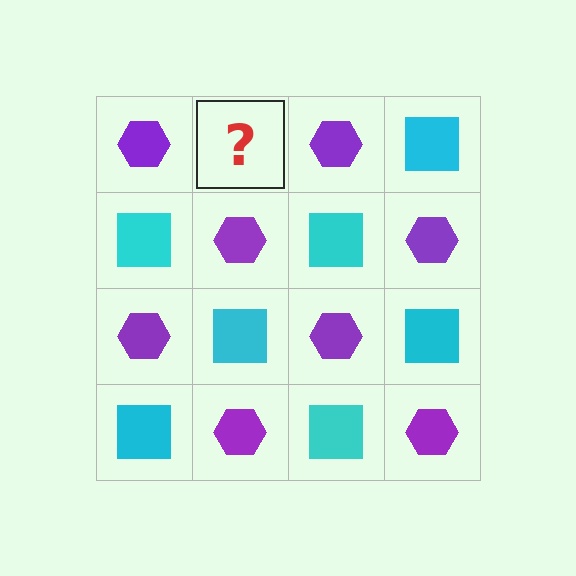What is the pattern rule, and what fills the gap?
The rule is that it alternates purple hexagon and cyan square in a checkerboard pattern. The gap should be filled with a cyan square.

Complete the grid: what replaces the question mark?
The question mark should be replaced with a cyan square.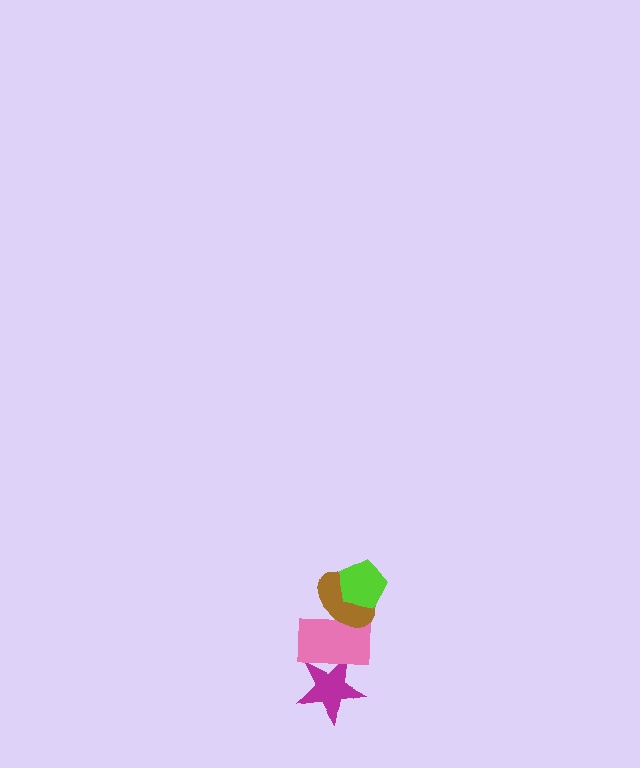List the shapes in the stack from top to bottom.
From top to bottom: the lime pentagon, the brown ellipse, the pink rectangle, the magenta star.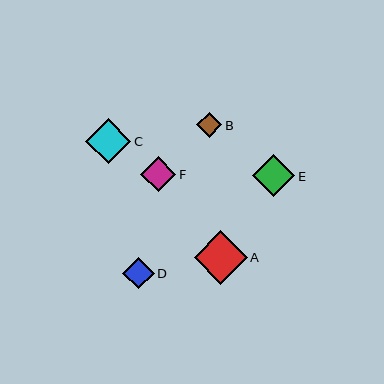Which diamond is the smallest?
Diamond B is the smallest with a size of approximately 25 pixels.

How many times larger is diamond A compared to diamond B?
Diamond A is approximately 2.1 times the size of diamond B.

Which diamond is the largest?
Diamond A is the largest with a size of approximately 53 pixels.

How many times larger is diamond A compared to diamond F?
Diamond A is approximately 1.5 times the size of diamond F.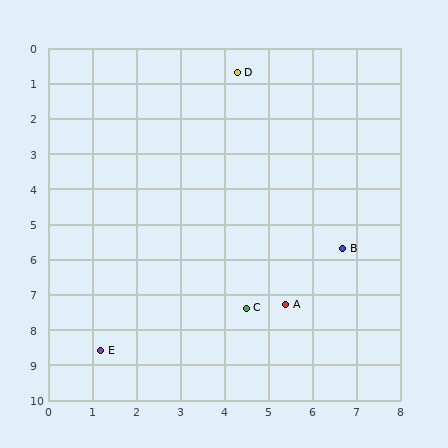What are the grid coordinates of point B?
Point B is at approximately (6.7, 5.7).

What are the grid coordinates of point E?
Point E is at approximately (1.2, 8.6).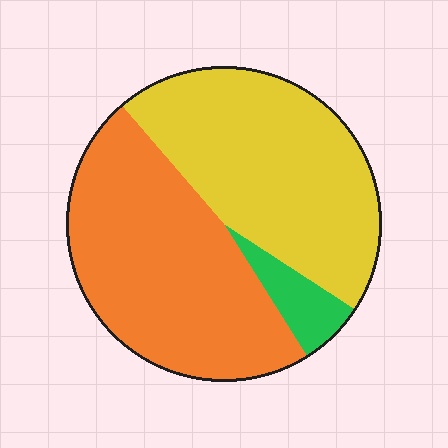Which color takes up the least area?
Green, at roughly 5%.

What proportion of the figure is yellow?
Yellow covers roughly 45% of the figure.